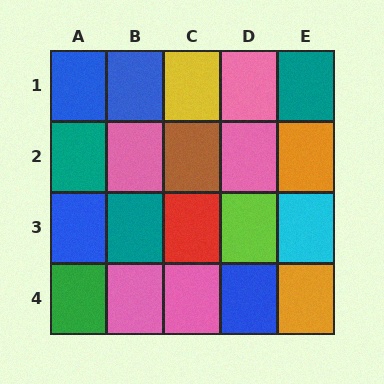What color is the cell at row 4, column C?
Pink.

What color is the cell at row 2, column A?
Teal.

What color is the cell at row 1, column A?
Blue.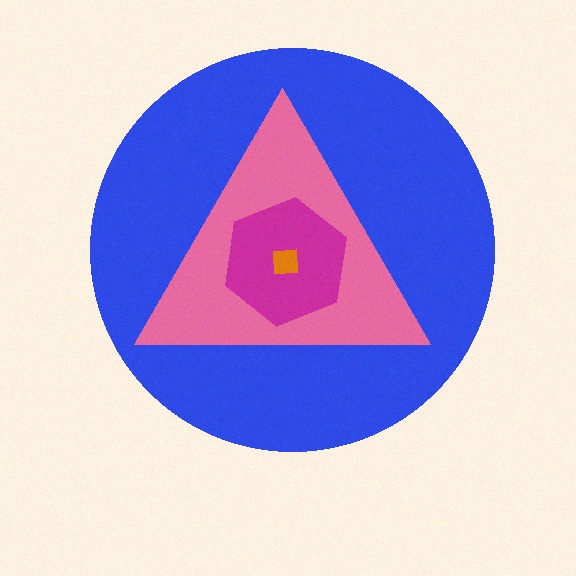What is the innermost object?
The orange square.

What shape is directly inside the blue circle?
The pink triangle.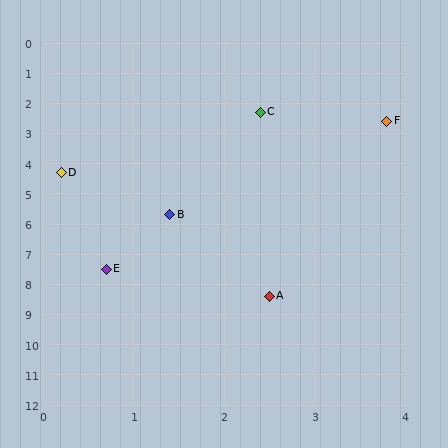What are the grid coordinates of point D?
Point D is at approximately (0.2, 4.3).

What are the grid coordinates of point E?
Point E is at approximately (0.7, 7.5).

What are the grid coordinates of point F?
Point F is at approximately (3.8, 2.6).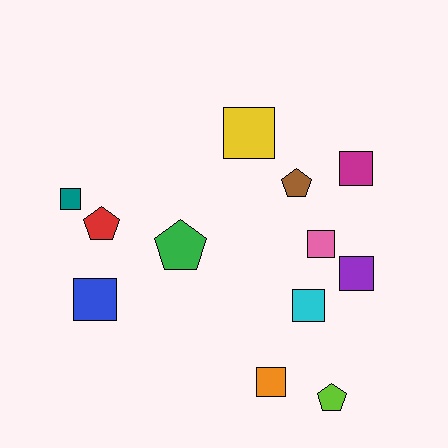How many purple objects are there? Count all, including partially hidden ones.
There is 1 purple object.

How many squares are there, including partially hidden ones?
There are 8 squares.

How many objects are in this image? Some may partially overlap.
There are 12 objects.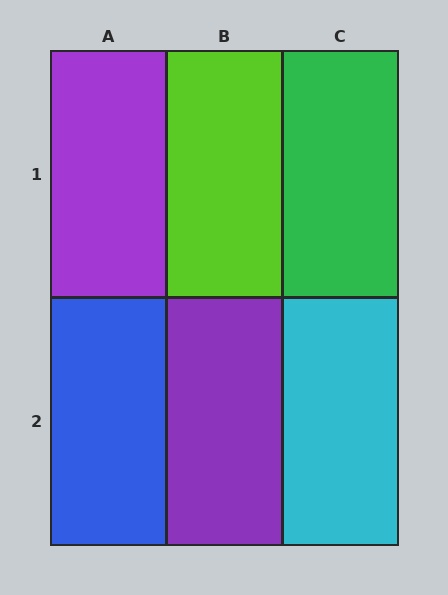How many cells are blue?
1 cell is blue.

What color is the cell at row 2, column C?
Cyan.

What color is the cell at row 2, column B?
Purple.